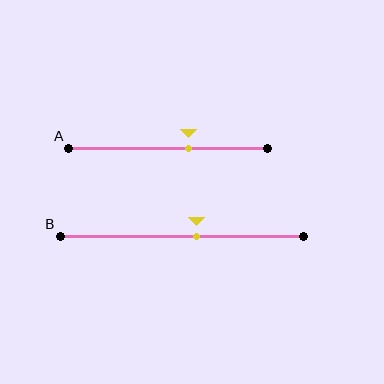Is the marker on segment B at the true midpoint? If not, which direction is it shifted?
No, the marker on segment B is shifted to the right by about 6% of the segment length.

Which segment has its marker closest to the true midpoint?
Segment B has its marker closest to the true midpoint.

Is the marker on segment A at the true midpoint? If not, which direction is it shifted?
No, the marker on segment A is shifted to the right by about 10% of the segment length.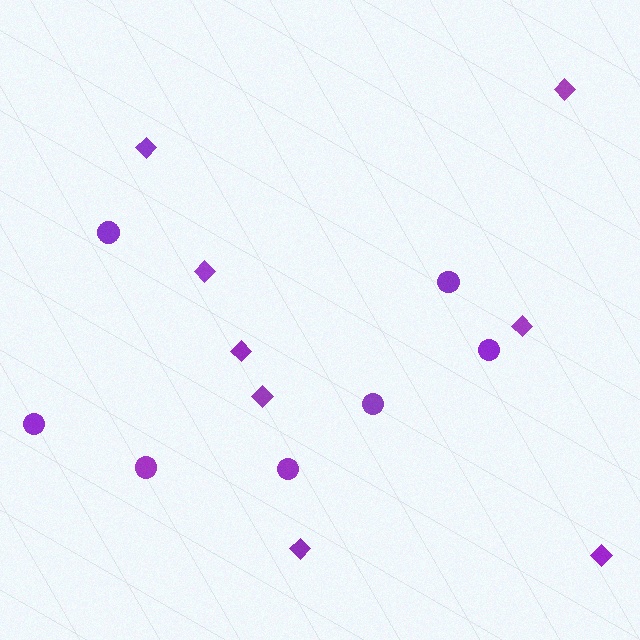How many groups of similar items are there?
There are 2 groups: one group of circles (7) and one group of diamonds (8).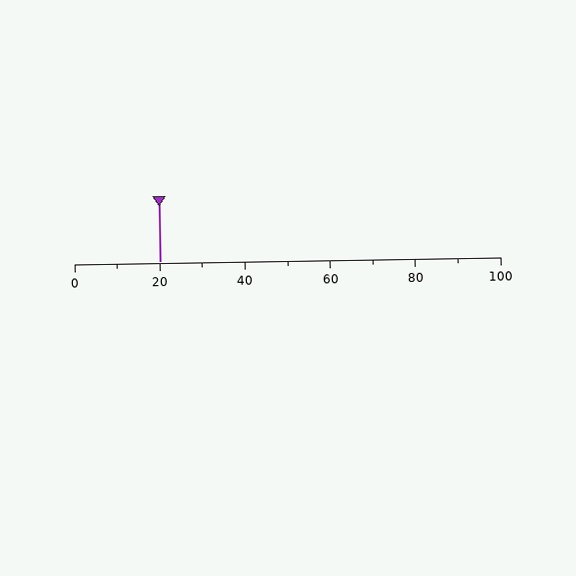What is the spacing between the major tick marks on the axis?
The major ticks are spaced 20 apart.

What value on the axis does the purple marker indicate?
The marker indicates approximately 20.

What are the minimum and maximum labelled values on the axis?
The axis runs from 0 to 100.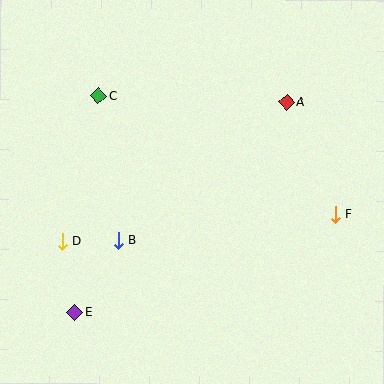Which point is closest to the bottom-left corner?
Point E is closest to the bottom-left corner.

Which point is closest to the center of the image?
Point B at (118, 240) is closest to the center.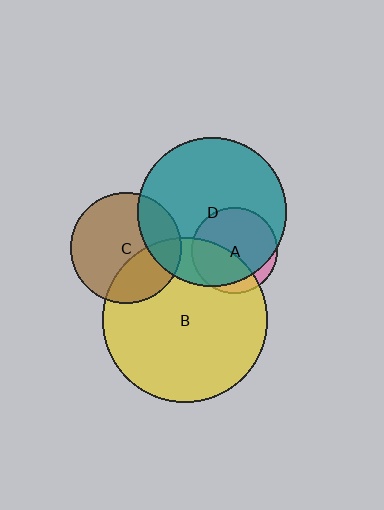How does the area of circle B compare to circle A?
Approximately 3.7 times.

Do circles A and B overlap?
Yes.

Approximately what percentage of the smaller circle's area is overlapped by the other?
Approximately 40%.